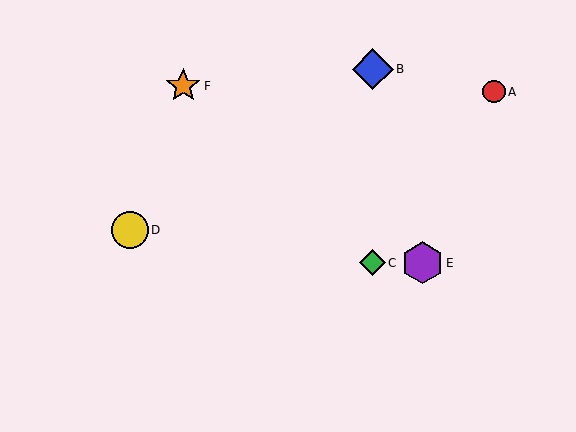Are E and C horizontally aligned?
Yes, both are at y≈263.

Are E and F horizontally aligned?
No, E is at y≈263 and F is at y≈86.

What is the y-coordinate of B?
Object B is at y≈69.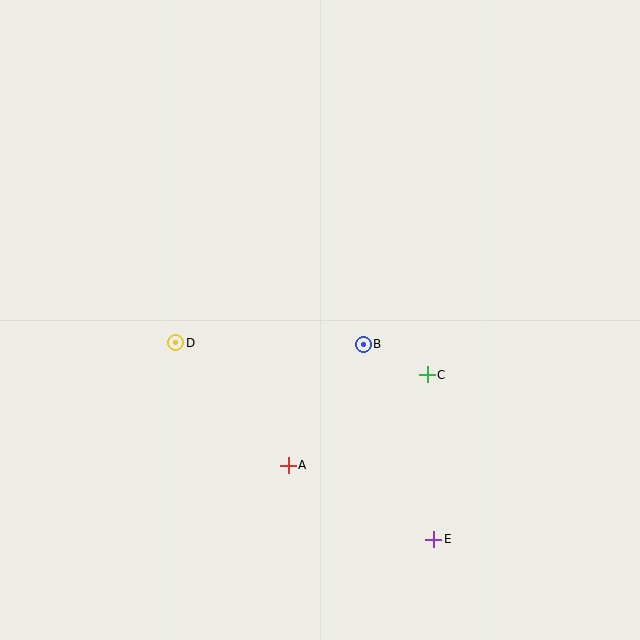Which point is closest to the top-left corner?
Point D is closest to the top-left corner.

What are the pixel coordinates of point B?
Point B is at (363, 344).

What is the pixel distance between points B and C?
The distance between B and C is 71 pixels.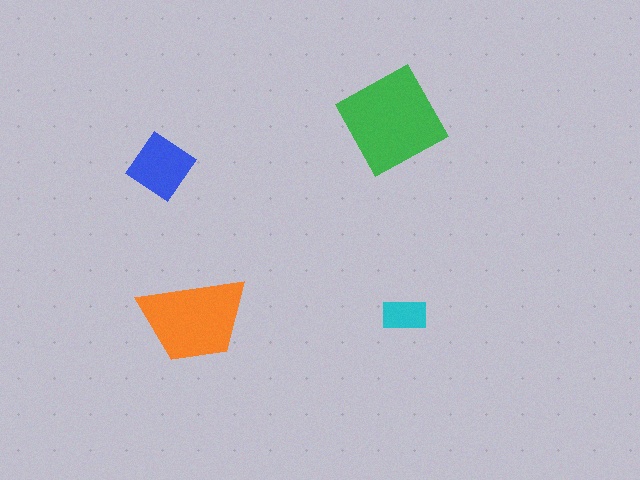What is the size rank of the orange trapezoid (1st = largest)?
2nd.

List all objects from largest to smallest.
The green square, the orange trapezoid, the blue diamond, the cyan rectangle.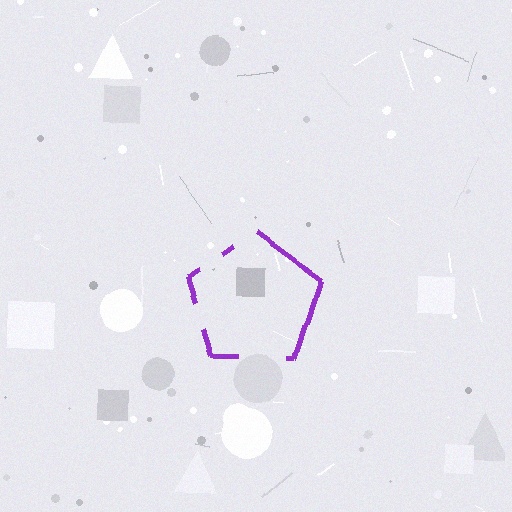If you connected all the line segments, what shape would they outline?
They would outline a pentagon.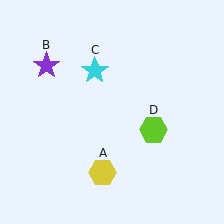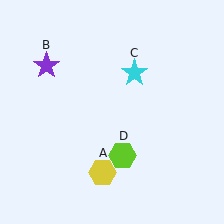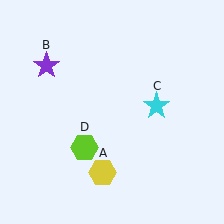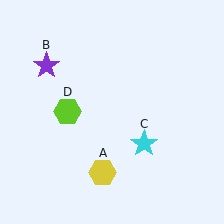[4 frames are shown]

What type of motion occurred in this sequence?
The cyan star (object C), lime hexagon (object D) rotated clockwise around the center of the scene.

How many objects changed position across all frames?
2 objects changed position: cyan star (object C), lime hexagon (object D).